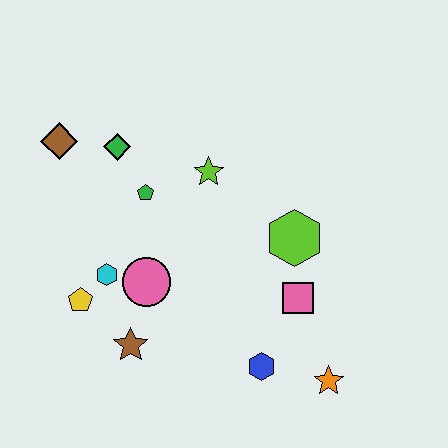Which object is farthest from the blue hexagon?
The brown diamond is farthest from the blue hexagon.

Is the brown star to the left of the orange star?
Yes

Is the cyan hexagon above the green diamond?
No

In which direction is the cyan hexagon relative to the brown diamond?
The cyan hexagon is below the brown diamond.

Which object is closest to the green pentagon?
The green diamond is closest to the green pentagon.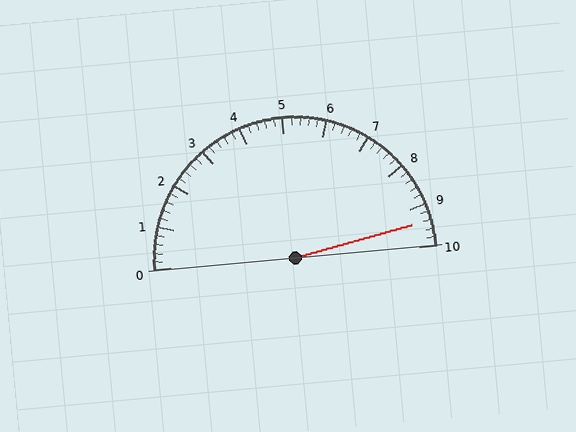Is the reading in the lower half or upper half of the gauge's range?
The reading is in the upper half of the range (0 to 10).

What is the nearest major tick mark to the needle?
The nearest major tick mark is 9.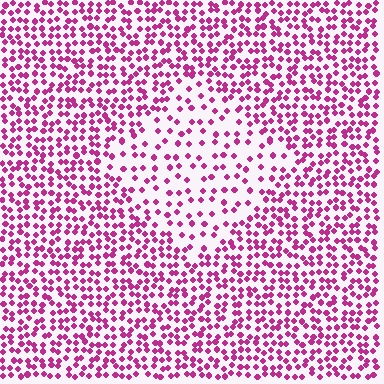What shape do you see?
I see a diamond.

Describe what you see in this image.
The image contains small magenta elements arranged at two different densities. A diamond-shaped region is visible where the elements are less densely packed than the surrounding area.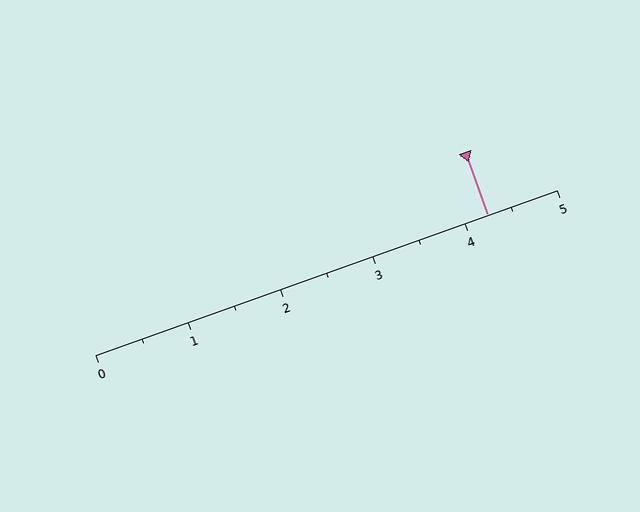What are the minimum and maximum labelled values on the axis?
The axis runs from 0 to 5.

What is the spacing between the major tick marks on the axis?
The major ticks are spaced 1 apart.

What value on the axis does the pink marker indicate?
The marker indicates approximately 4.2.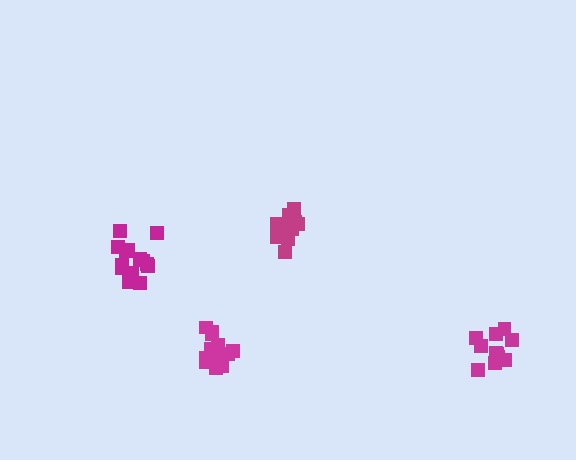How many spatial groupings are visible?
There are 4 spatial groupings.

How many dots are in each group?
Group 1: 17 dots, Group 2: 14 dots, Group 3: 15 dots, Group 4: 12 dots (58 total).